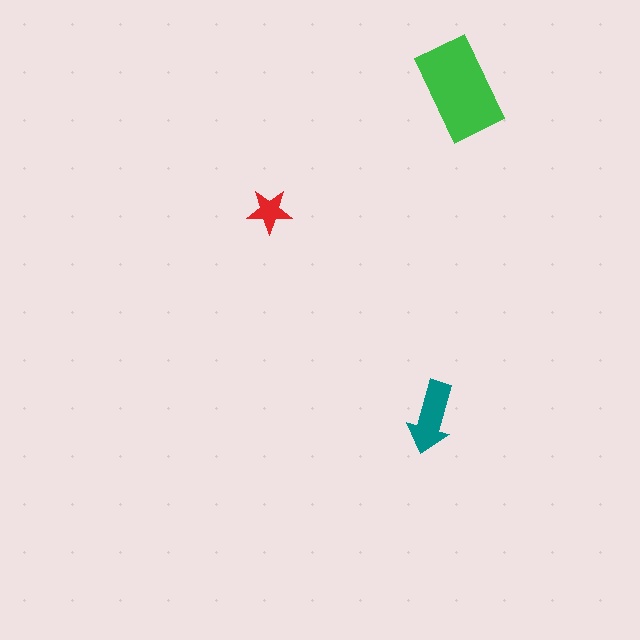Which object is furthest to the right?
The green rectangle is rightmost.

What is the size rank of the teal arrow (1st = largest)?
2nd.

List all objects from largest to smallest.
The green rectangle, the teal arrow, the red star.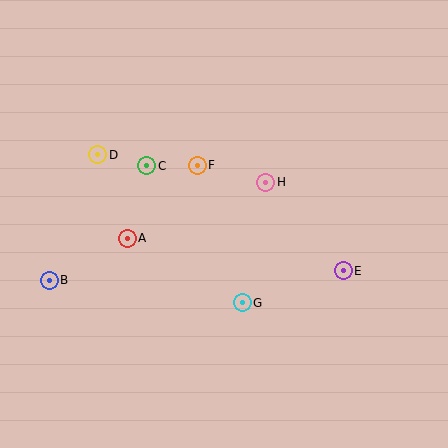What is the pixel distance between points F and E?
The distance between F and E is 180 pixels.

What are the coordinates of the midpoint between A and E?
The midpoint between A and E is at (235, 254).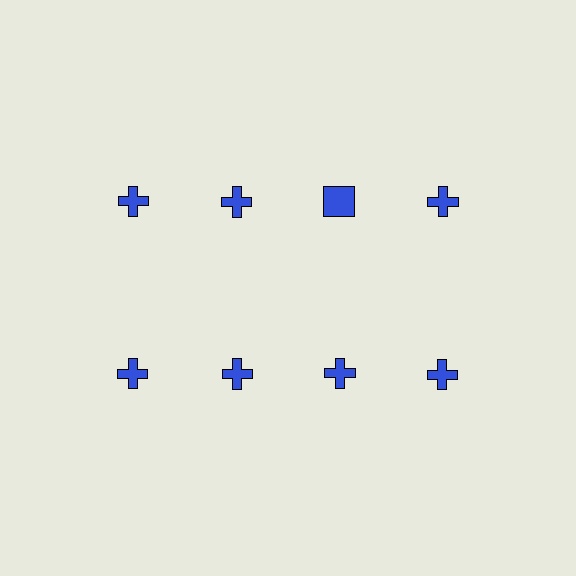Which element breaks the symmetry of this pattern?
The blue square in the top row, center column breaks the symmetry. All other shapes are blue crosses.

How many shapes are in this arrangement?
There are 8 shapes arranged in a grid pattern.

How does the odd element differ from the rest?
It has a different shape: square instead of cross.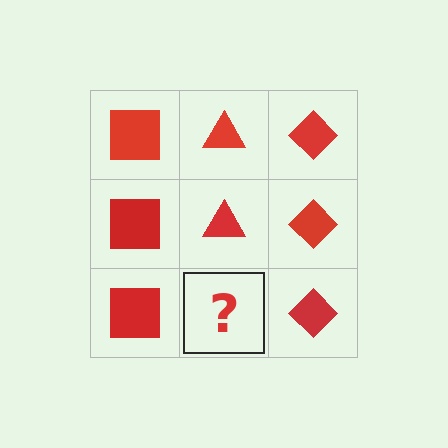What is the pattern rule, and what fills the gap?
The rule is that each column has a consistent shape. The gap should be filled with a red triangle.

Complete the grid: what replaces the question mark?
The question mark should be replaced with a red triangle.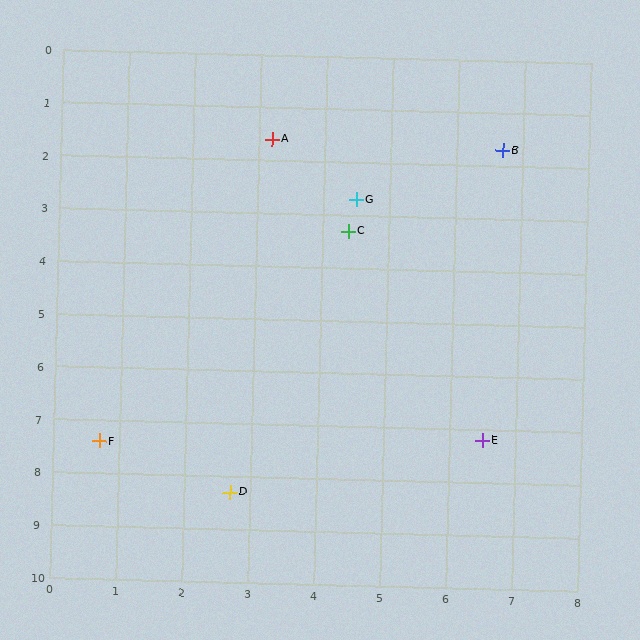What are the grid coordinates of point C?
Point C is at approximately (4.4, 3.3).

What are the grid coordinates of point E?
Point E is at approximately (6.5, 7.2).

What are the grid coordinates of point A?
Point A is at approximately (3.2, 1.6).